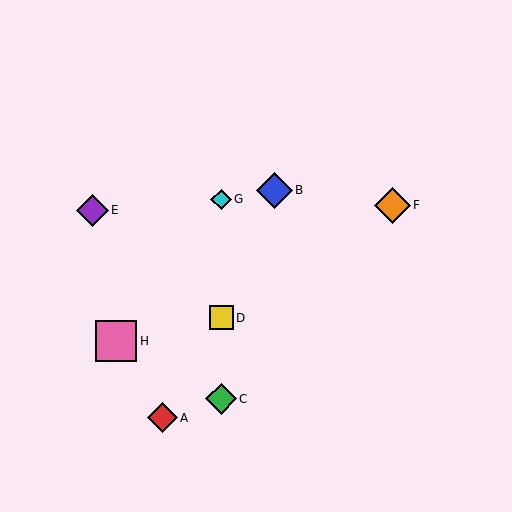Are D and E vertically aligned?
No, D is at x≈221 and E is at x≈92.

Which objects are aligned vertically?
Objects C, D, G are aligned vertically.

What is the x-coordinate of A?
Object A is at x≈162.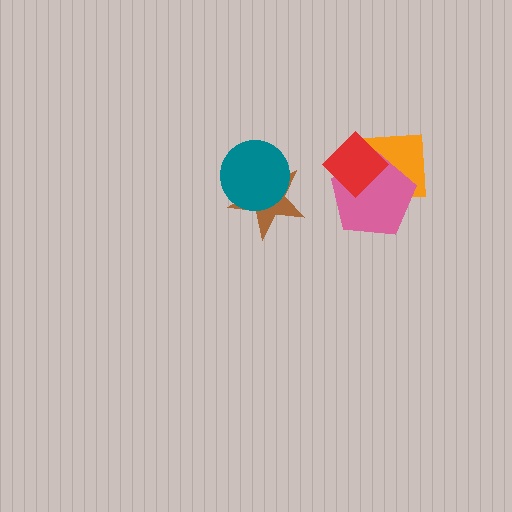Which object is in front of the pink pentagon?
The red diamond is in front of the pink pentagon.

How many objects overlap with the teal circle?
1 object overlaps with the teal circle.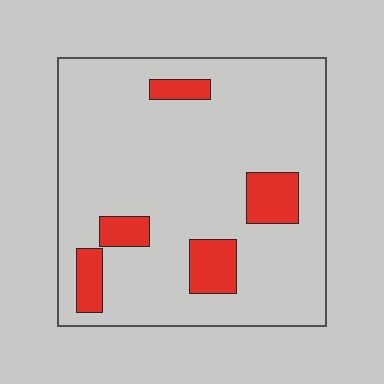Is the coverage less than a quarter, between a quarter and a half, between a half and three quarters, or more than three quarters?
Less than a quarter.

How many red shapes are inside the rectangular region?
5.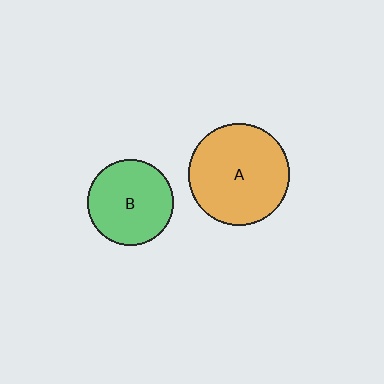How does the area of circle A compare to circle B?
Approximately 1.4 times.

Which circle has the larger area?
Circle A (orange).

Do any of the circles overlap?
No, none of the circles overlap.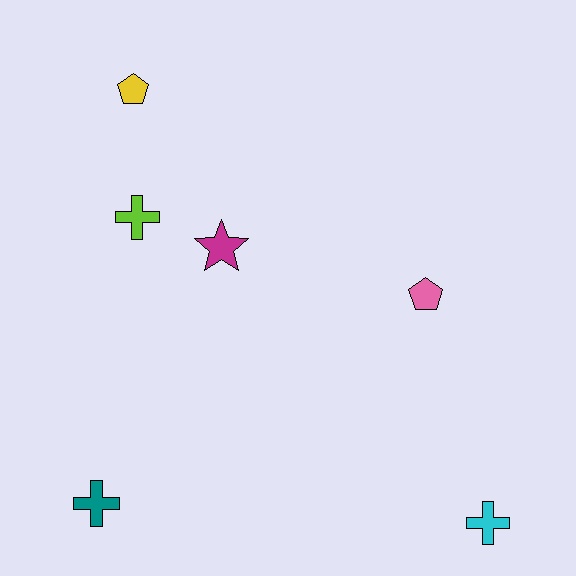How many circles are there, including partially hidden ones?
There are no circles.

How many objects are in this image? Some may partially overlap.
There are 6 objects.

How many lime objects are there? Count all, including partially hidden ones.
There is 1 lime object.